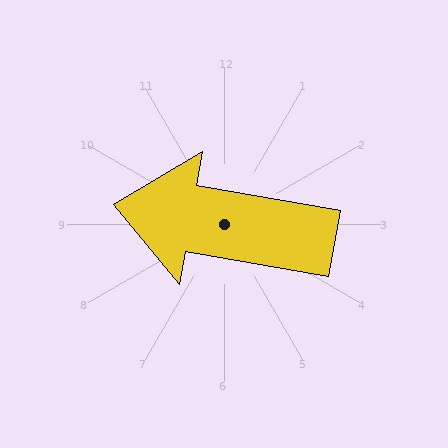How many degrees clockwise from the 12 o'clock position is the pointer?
Approximately 280 degrees.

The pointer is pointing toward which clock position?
Roughly 9 o'clock.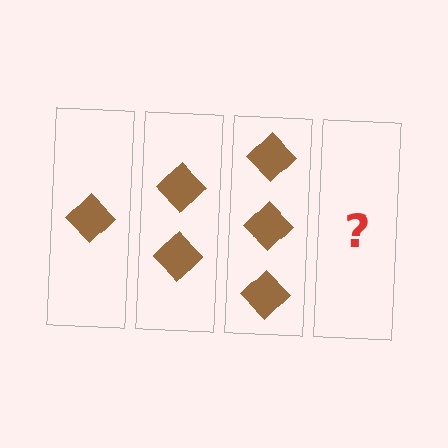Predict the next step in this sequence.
The next step is 4 diamonds.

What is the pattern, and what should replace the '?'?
The pattern is that each step adds one more diamond. The '?' should be 4 diamonds.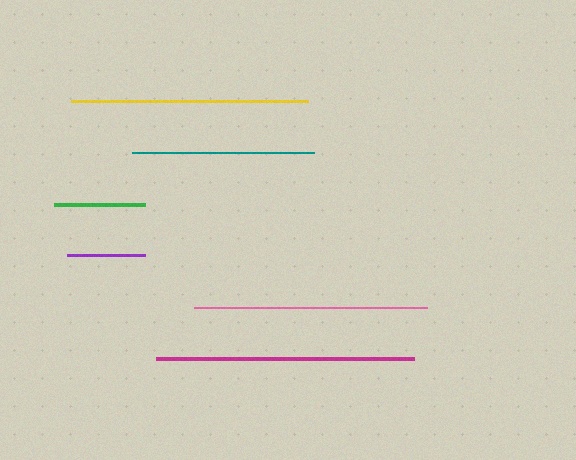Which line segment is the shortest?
The purple line is the shortest at approximately 78 pixels.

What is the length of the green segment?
The green segment is approximately 91 pixels long.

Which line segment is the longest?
The magenta line is the longest at approximately 258 pixels.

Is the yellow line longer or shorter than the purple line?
The yellow line is longer than the purple line.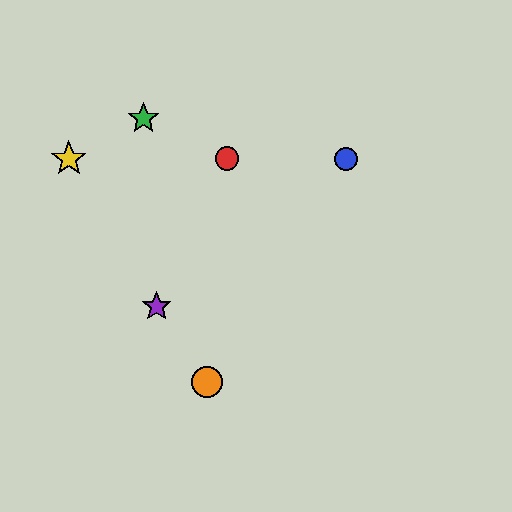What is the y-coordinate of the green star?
The green star is at y≈119.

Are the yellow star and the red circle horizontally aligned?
Yes, both are at y≈159.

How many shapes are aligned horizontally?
3 shapes (the red circle, the blue circle, the yellow star) are aligned horizontally.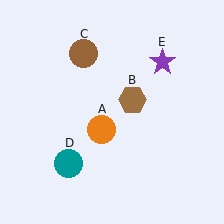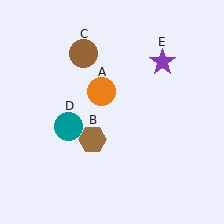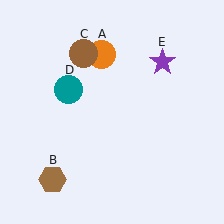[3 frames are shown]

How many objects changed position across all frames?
3 objects changed position: orange circle (object A), brown hexagon (object B), teal circle (object D).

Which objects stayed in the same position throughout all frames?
Brown circle (object C) and purple star (object E) remained stationary.